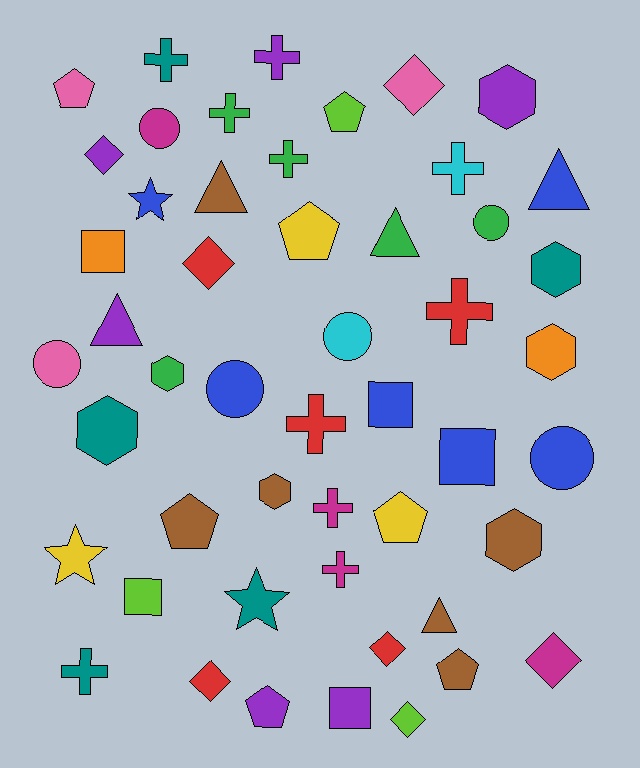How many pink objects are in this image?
There are 3 pink objects.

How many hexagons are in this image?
There are 7 hexagons.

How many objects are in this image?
There are 50 objects.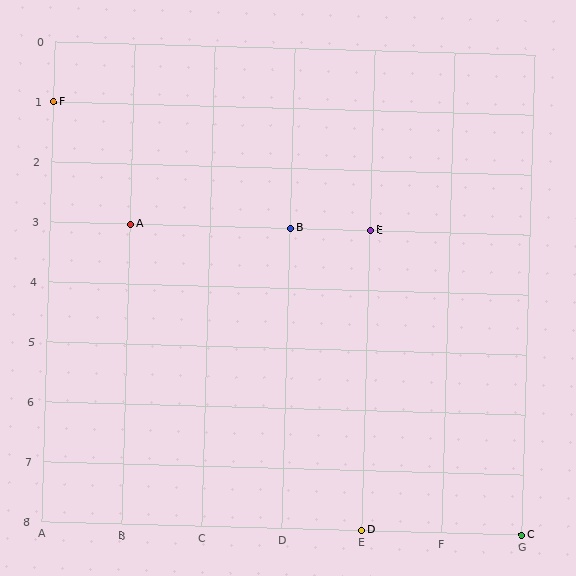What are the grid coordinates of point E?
Point E is at grid coordinates (E, 3).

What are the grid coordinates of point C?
Point C is at grid coordinates (G, 8).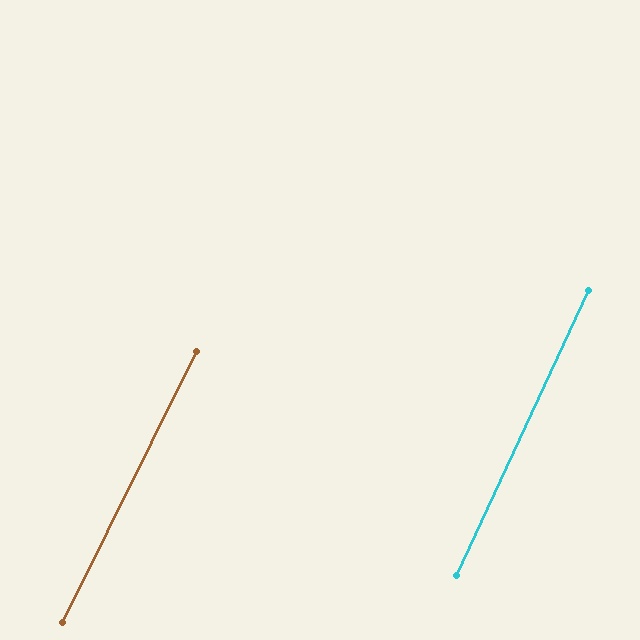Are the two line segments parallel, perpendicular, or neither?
Parallel — their directions differ by only 1.5°.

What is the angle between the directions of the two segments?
Approximately 1 degree.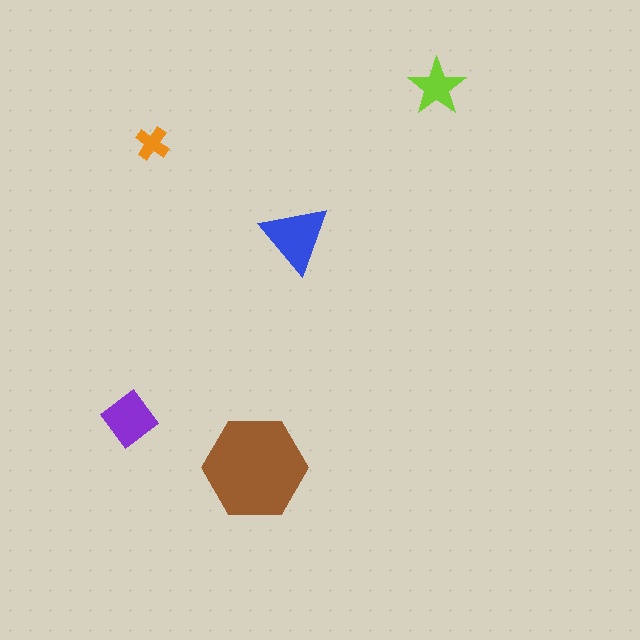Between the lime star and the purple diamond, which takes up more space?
The purple diamond.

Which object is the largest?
The brown hexagon.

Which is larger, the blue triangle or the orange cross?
The blue triangle.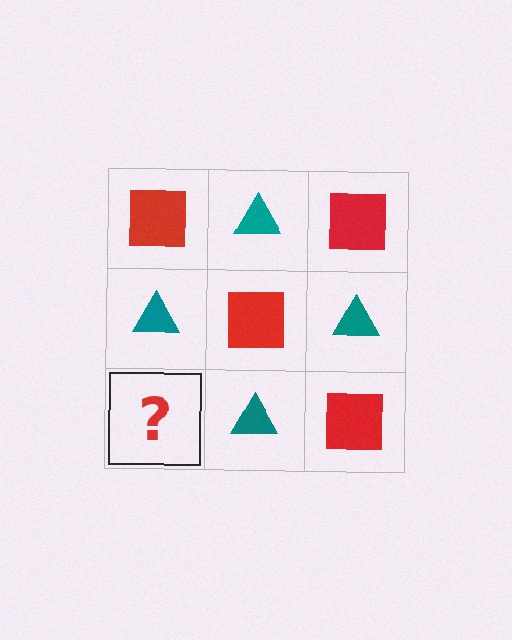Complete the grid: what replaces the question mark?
The question mark should be replaced with a red square.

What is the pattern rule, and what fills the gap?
The rule is that it alternates red square and teal triangle in a checkerboard pattern. The gap should be filled with a red square.